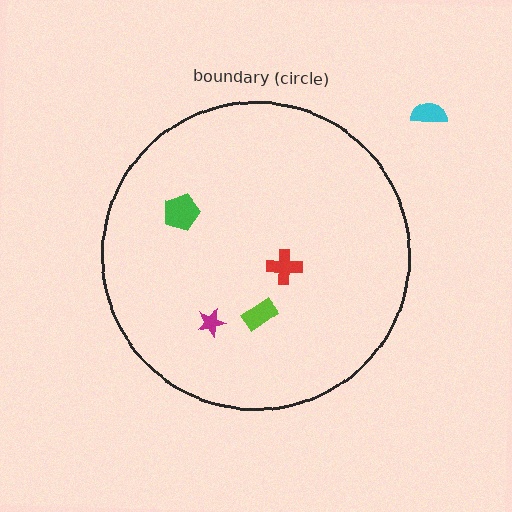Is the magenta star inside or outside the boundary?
Inside.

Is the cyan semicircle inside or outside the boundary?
Outside.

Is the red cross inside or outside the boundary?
Inside.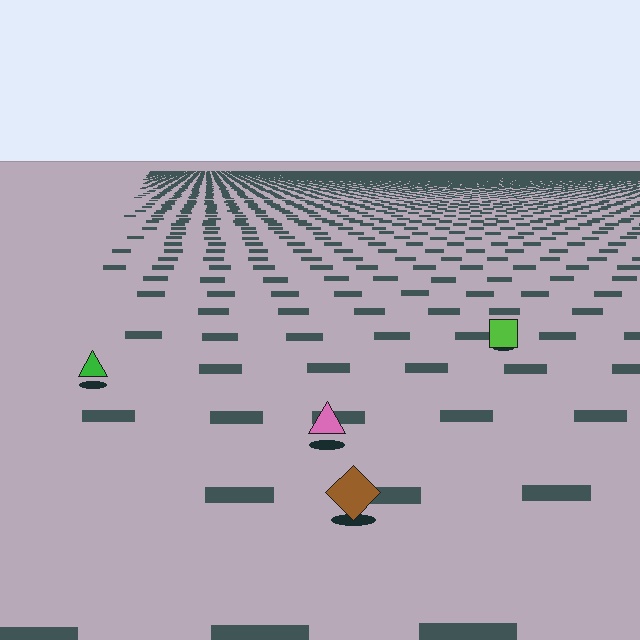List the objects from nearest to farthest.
From nearest to farthest: the brown diamond, the pink triangle, the green triangle, the lime square.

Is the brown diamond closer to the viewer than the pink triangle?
Yes. The brown diamond is closer — you can tell from the texture gradient: the ground texture is coarser near it.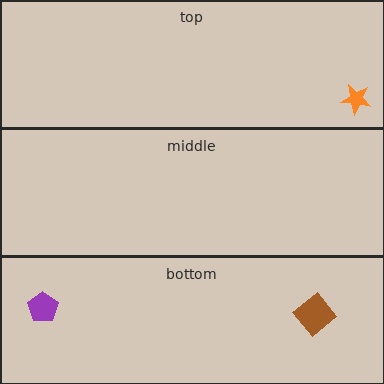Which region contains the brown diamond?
The bottom region.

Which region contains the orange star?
The top region.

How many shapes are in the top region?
1.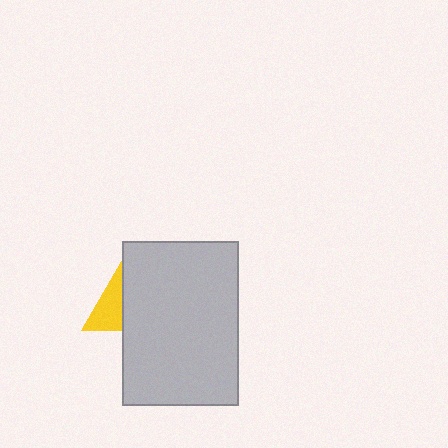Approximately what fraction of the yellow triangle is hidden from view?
Roughly 69% of the yellow triangle is hidden behind the light gray rectangle.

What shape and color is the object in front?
The object in front is a light gray rectangle.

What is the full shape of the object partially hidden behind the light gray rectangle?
The partially hidden object is a yellow triangle.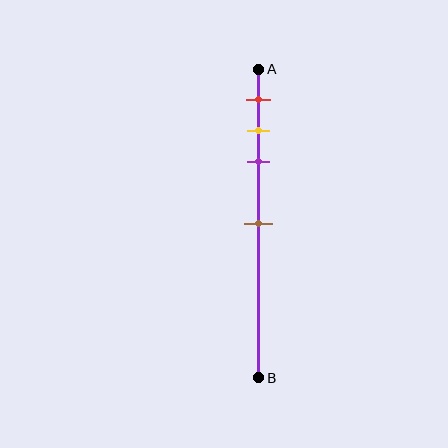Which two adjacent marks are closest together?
The yellow and purple marks are the closest adjacent pair.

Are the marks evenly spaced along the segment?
No, the marks are not evenly spaced.